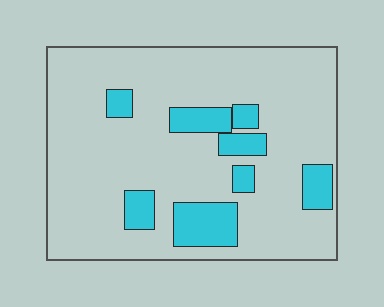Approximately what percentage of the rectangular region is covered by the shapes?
Approximately 15%.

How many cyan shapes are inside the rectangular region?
8.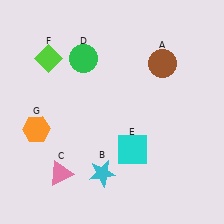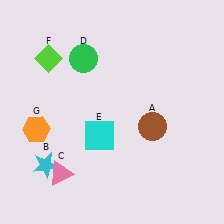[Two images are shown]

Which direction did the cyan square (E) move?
The cyan square (E) moved left.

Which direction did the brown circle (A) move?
The brown circle (A) moved down.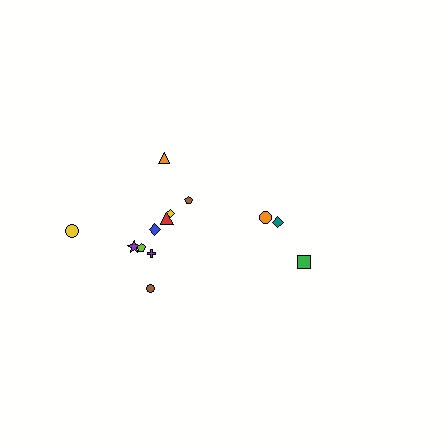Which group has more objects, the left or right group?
The left group.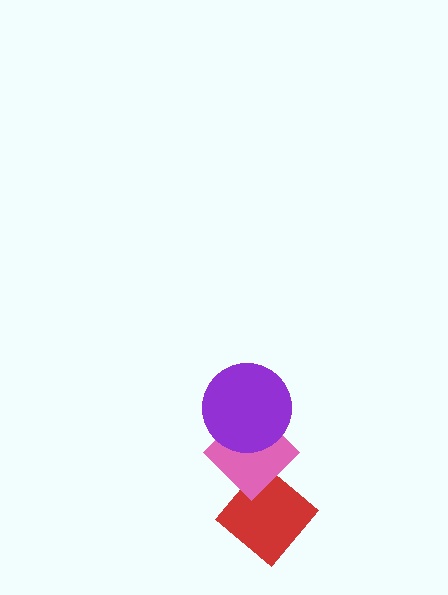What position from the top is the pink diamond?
The pink diamond is 2nd from the top.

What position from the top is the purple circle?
The purple circle is 1st from the top.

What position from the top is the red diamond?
The red diamond is 3rd from the top.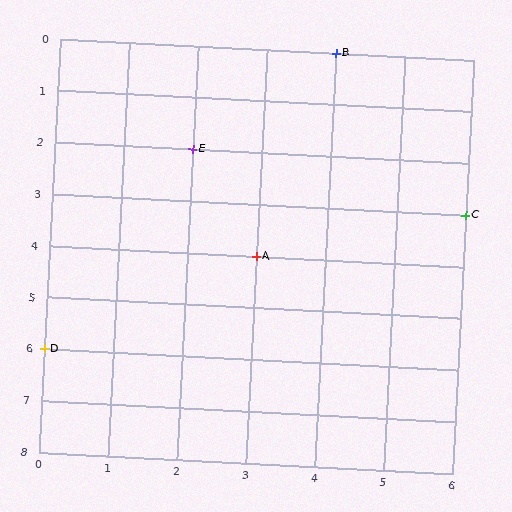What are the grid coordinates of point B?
Point B is at grid coordinates (4, 0).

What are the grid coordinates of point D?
Point D is at grid coordinates (0, 6).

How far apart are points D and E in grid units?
Points D and E are 2 columns and 4 rows apart (about 4.5 grid units diagonally).